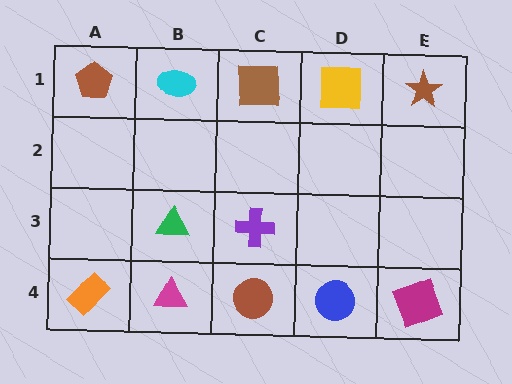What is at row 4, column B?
A magenta triangle.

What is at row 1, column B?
A cyan ellipse.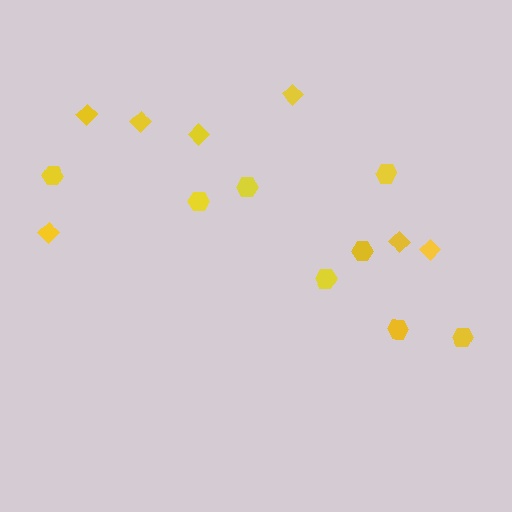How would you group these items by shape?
There are 2 groups: one group of diamonds (7) and one group of hexagons (8).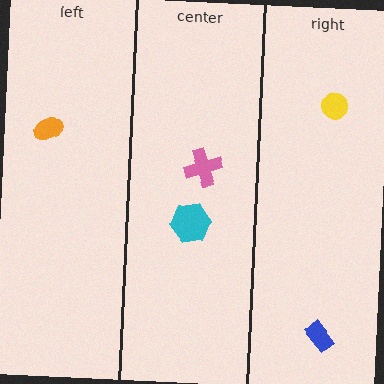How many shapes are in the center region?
2.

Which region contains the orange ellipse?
The left region.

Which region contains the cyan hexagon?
The center region.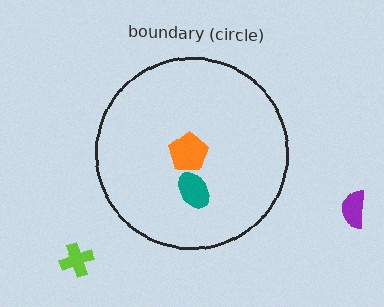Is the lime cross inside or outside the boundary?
Outside.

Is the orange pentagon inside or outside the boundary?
Inside.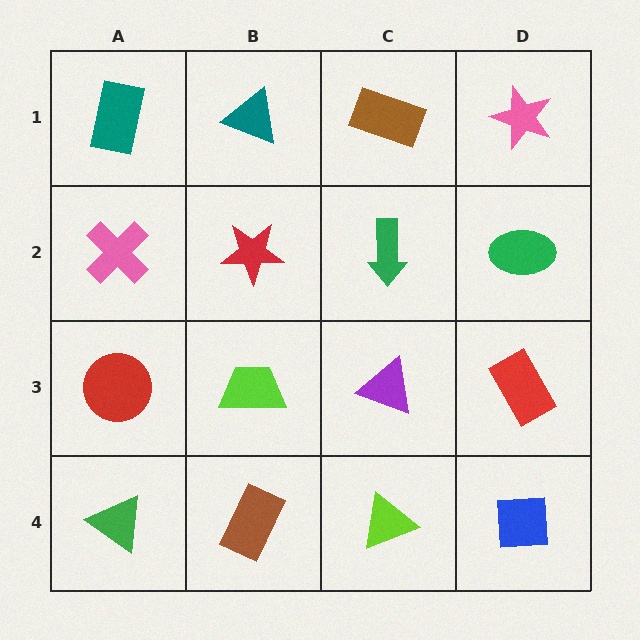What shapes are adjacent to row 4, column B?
A lime trapezoid (row 3, column B), a green triangle (row 4, column A), a lime triangle (row 4, column C).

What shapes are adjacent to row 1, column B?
A red star (row 2, column B), a teal rectangle (row 1, column A), a brown rectangle (row 1, column C).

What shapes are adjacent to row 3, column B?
A red star (row 2, column B), a brown rectangle (row 4, column B), a red circle (row 3, column A), a purple triangle (row 3, column C).